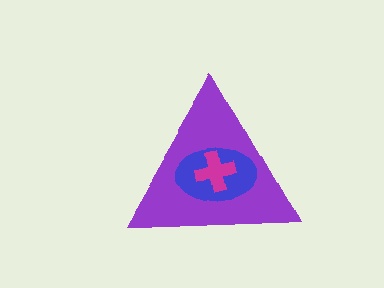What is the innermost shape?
The magenta cross.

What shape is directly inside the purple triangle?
The blue ellipse.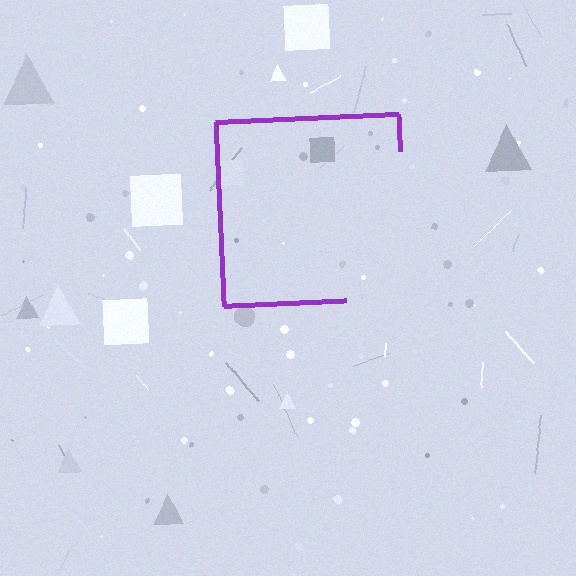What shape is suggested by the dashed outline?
The dashed outline suggests a square.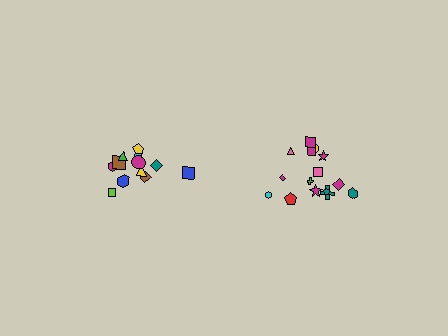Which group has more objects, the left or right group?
The right group.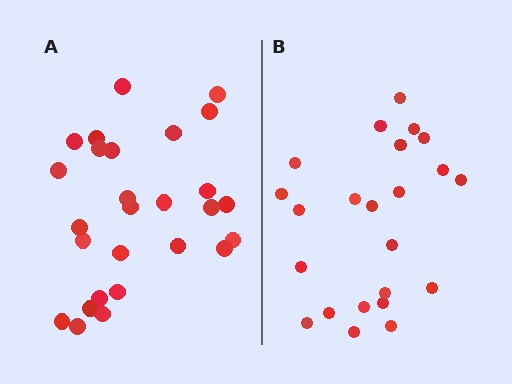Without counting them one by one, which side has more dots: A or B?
Region A (the left region) has more dots.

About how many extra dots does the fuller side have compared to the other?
Region A has about 4 more dots than region B.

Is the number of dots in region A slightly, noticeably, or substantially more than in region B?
Region A has only slightly more — the two regions are fairly close. The ratio is roughly 1.2 to 1.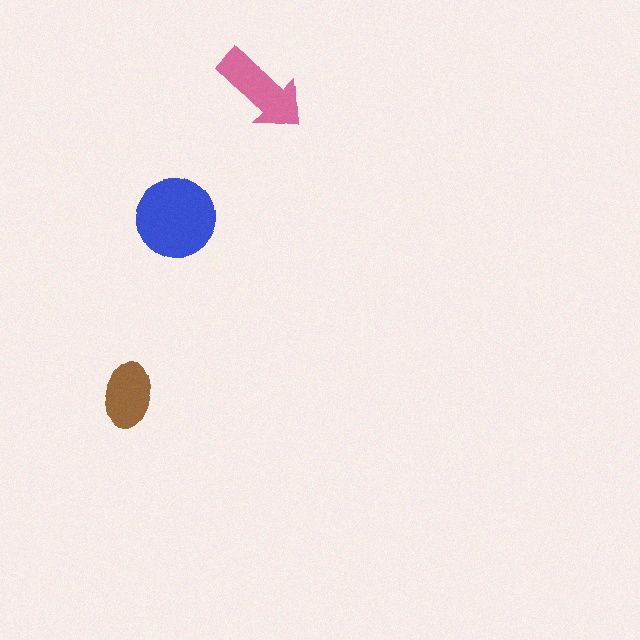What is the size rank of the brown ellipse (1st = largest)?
3rd.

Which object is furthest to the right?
The pink arrow is rightmost.